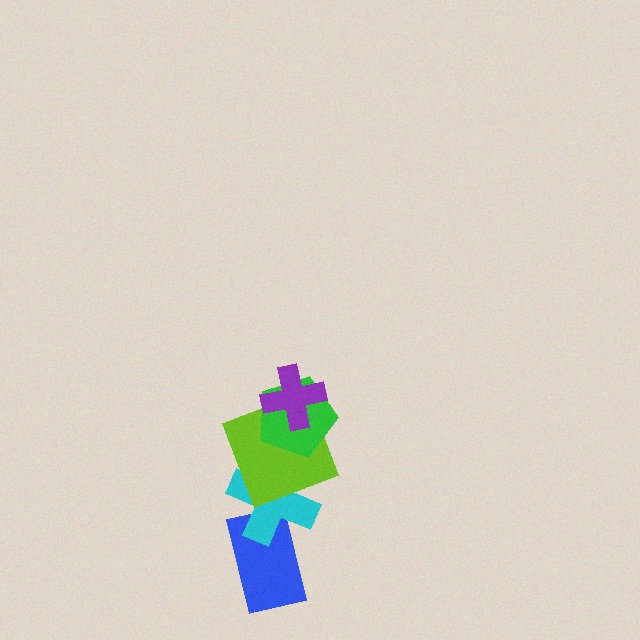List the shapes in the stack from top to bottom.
From top to bottom: the purple cross, the green pentagon, the lime square, the cyan cross, the blue rectangle.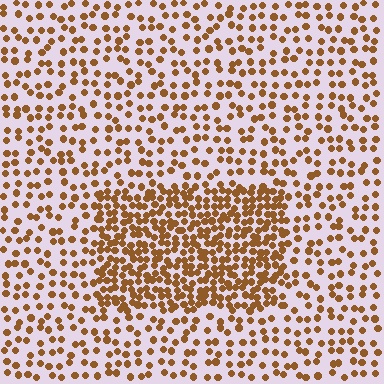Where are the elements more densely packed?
The elements are more densely packed inside the rectangle boundary.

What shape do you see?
I see a rectangle.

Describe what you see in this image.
The image contains small brown elements arranged at two different densities. A rectangle-shaped region is visible where the elements are more densely packed than the surrounding area.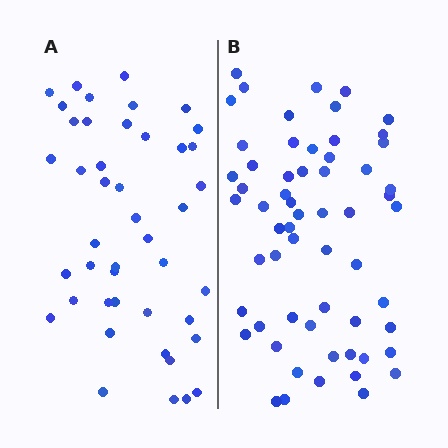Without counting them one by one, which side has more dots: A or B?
Region B (the right region) has more dots.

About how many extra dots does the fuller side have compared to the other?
Region B has approximately 15 more dots than region A.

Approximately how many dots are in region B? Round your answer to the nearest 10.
About 60 dots.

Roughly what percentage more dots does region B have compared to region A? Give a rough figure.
About 35% more.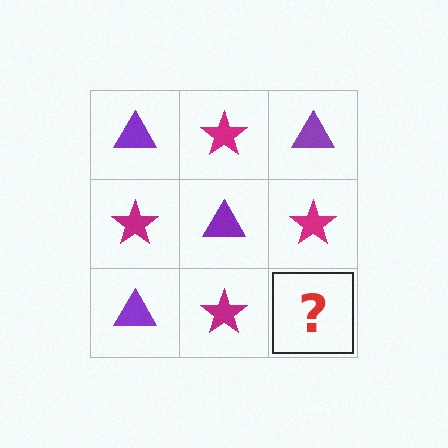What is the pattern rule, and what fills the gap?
The rule is that it alternates purple triangle and magenta star in a checkerboard pattern. The gap should be filled with a purple triangle.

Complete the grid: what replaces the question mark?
The question mark should be replaced with a purple triangle.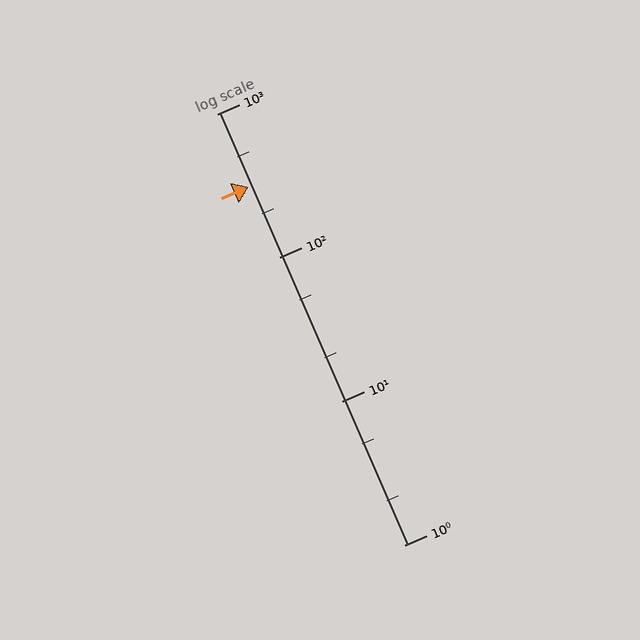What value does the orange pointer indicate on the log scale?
The pointer indicates approximately 310.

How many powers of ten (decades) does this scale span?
The scale spans 3 decades, from 1 to 1000.